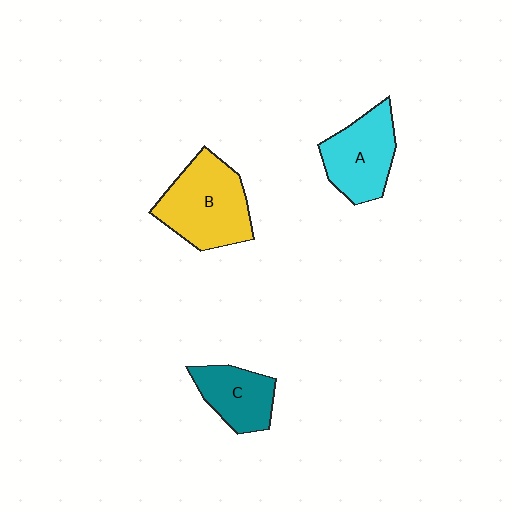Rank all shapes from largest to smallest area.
From largest to smallest: B (yellow), A (cyan), C (teal).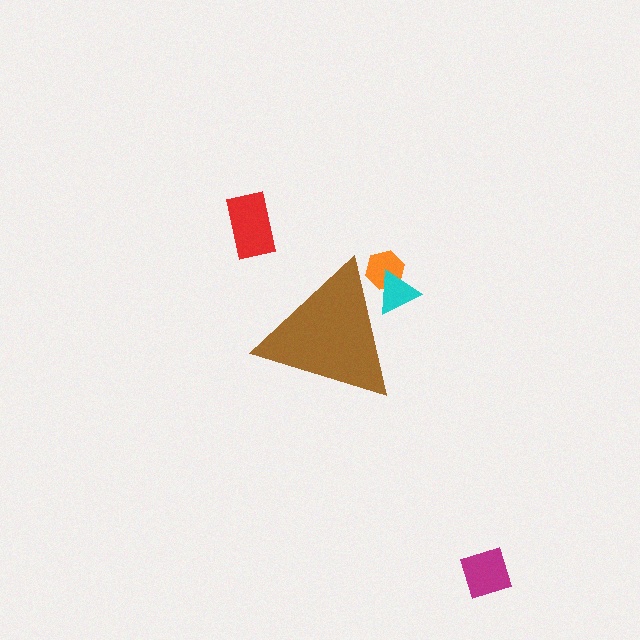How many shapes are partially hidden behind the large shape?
2 shapes are partially hidden.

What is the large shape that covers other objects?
A brown triangle.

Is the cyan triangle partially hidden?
Yes, the cyan triangle is partially hidden behind the brown triangle.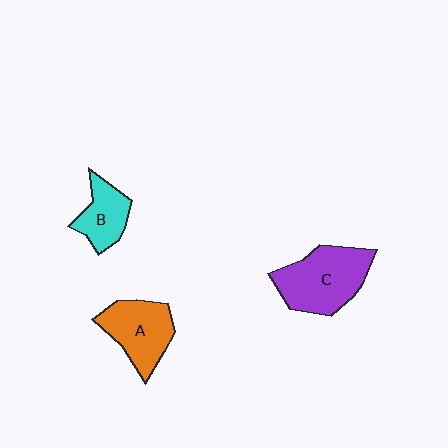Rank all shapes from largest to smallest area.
From largest to smallest: C (purple), A (orange), B (cyan).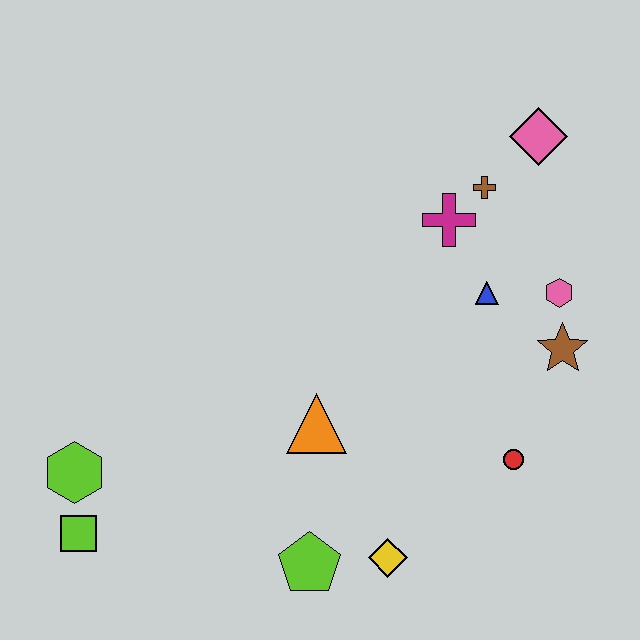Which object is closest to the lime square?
The lime hexagon is closest to the lime square.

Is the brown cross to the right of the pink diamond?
No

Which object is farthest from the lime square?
The pink diamond is farthest from the lime square.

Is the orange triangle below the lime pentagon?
No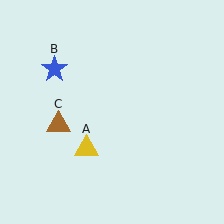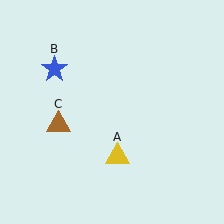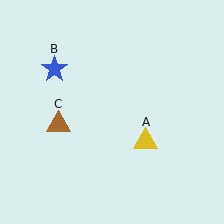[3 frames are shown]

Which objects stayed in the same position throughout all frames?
Blue star (object B) and brown triangle (object C) remained stationary.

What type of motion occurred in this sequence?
The yellow triangle (object A) rotated counterclockwise around the center of the scene.